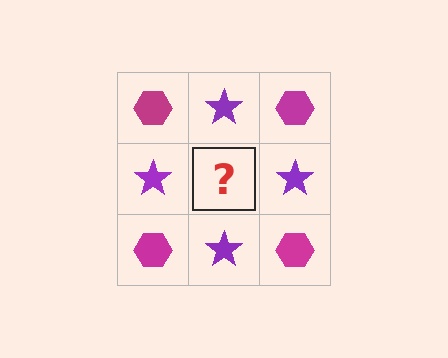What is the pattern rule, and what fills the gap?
The rule is that it alternates magenta hexagon and purple star in a checkerboard pattern. The gap should be filled with a magenta hexagon.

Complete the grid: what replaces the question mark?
The question mark should be replaced with a magenta hexagon.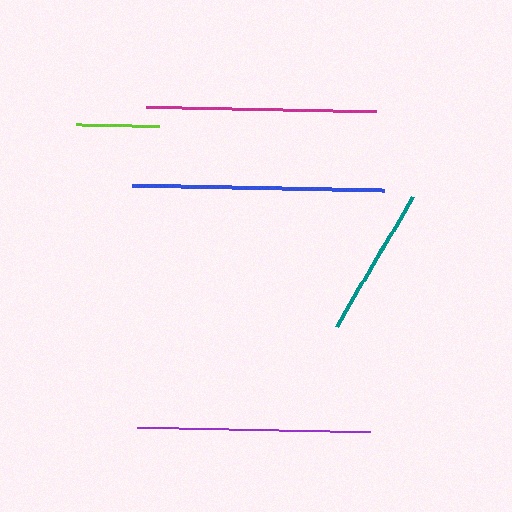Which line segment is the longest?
The blue line is the longest at approximately 252 pixels.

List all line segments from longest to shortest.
From longest to shortest: blue, purple, magenta, teal, lime.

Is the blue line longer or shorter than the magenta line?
The blue line is longer than the magenta line.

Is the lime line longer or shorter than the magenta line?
The magenta line is longer than the lime line.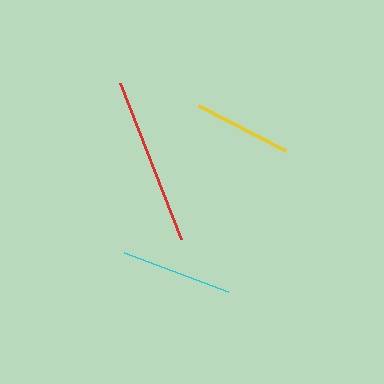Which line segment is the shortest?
The yellow line is the shortest at approximately 98 pixels.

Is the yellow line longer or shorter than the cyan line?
The cyan line is longer than the yellow line.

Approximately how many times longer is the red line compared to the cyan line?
The red line is approximately 1.5 times the length of the cyan line.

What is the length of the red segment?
The red segment is approximately 167 pixels long.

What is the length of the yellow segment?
The yellow segment is approximately 98 pixels long.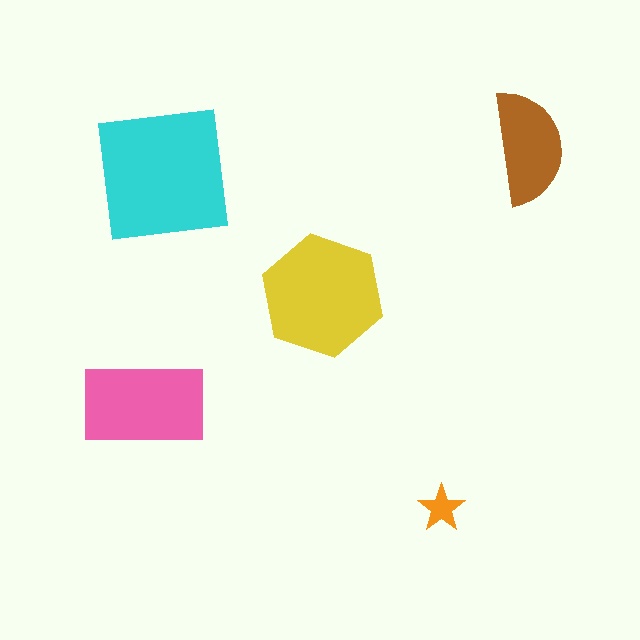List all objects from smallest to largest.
The orange star, the brown semicircle, the pink rectangle, the yellow hexagon, the cyan square.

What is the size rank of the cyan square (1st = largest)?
1st.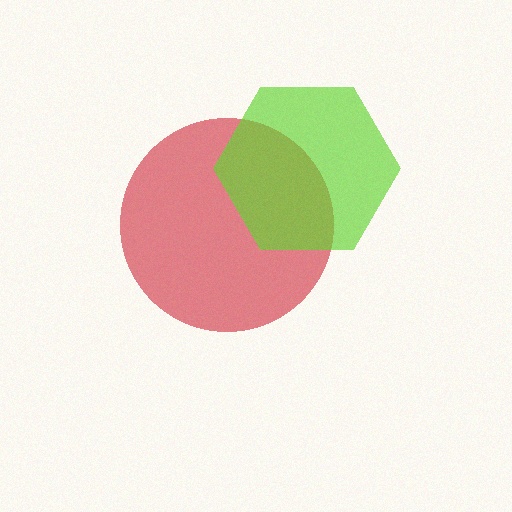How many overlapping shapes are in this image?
There are 2 overlapping shapes in the image.